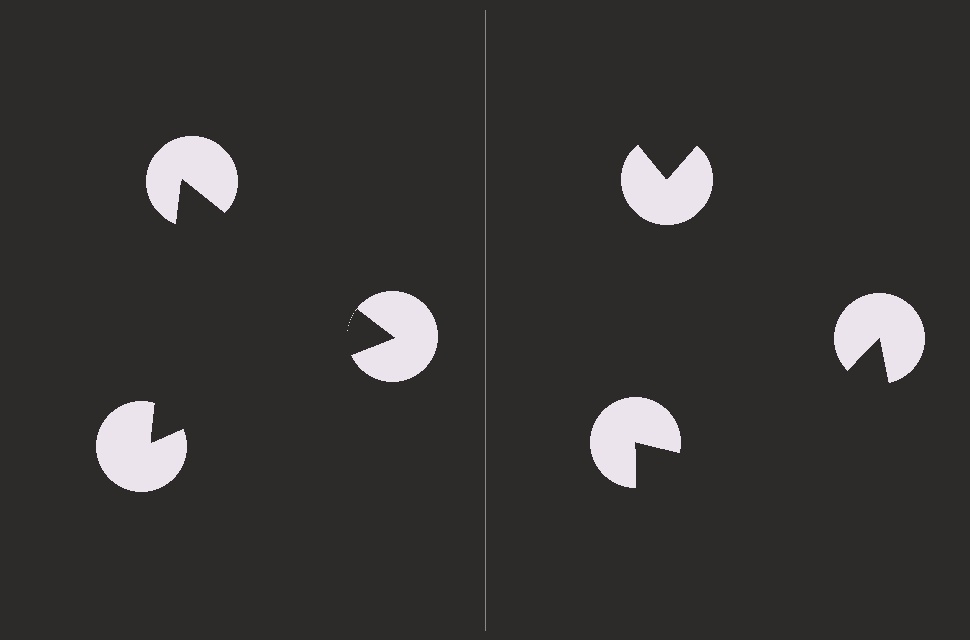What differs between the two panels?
The pac-man discs are positioned identically on both sides; only the wedge orientations differ. On the left they align to a triangle; on the right they are misaligned.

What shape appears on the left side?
An illusory triangle.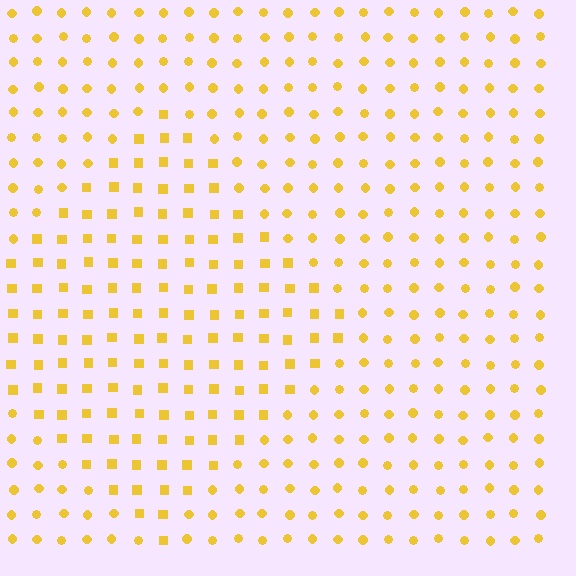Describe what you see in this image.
The image is filled with small yellow elements arranged in a uniform grid. A diamond-shaped region contains squares, while the surrounding area contains circles. The boundary is defined purely by the change in element shape.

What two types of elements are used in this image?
The image uses squares inside the diamond region and circles outside it.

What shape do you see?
I see a diamond.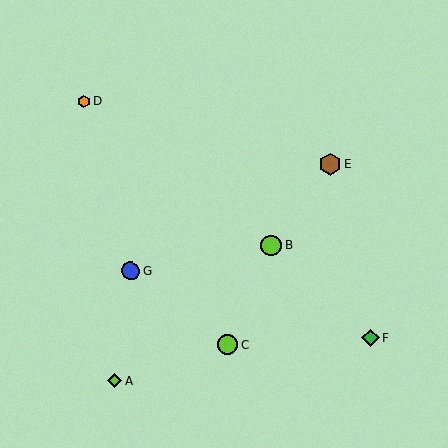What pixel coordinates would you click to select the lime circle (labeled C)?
Click at (228, 345) to select the lime circle C.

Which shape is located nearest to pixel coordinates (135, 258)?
The blue circle (labeled G) at (130, 271) is nearest to that location.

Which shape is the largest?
The brown hexagon (labeled E) is the largest.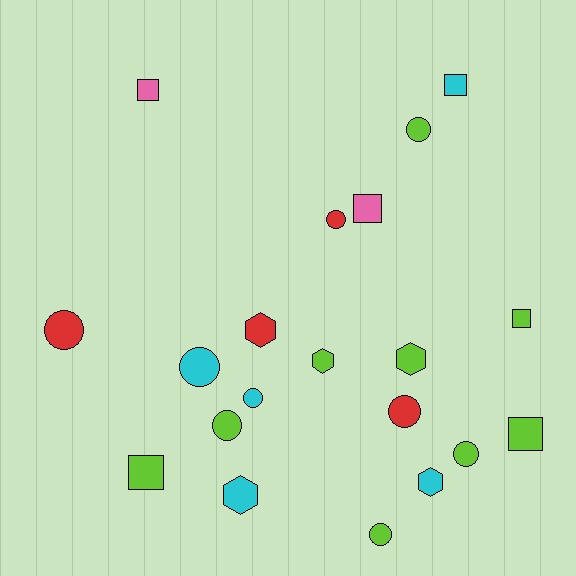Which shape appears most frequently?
Circle, with 9 objects.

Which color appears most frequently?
Lime, with 9 objects.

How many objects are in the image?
There are 20 objects.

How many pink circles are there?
There are no pink circles.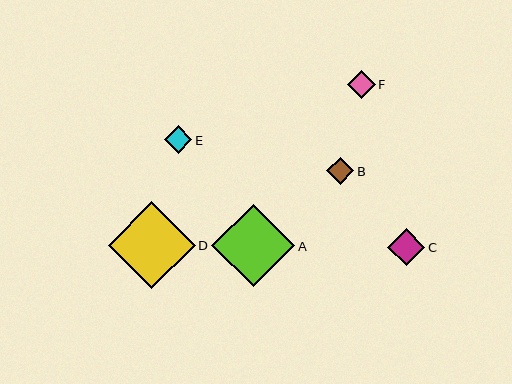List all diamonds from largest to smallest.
From largest to smallest: D, A, C, E, F, B.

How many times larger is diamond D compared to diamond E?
Diamond D is approximately 3.2 times the size of diamond E.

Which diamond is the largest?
Diamond D is the largest with a size of approximately 87 pixels.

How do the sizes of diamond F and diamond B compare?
Diamond F and diamond B are approximately the same size.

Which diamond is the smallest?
Diamond B is the smallest with a size of approximately 27 pixels.